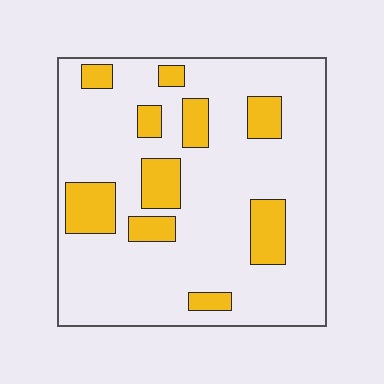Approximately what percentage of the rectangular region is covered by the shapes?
Approximately 20%.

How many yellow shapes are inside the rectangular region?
10.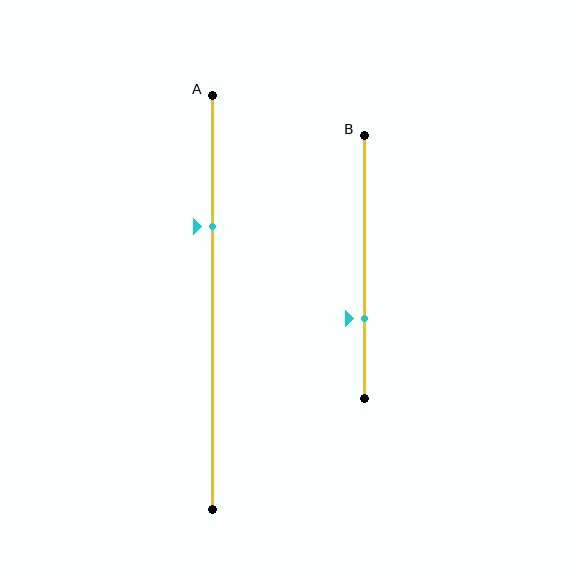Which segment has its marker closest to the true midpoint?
Segment A has its marker closest to the true midpoint.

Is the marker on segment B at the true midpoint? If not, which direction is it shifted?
No, the marker on segment B is shifted downward by about 19% of the segment length.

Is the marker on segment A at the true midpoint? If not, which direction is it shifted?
No, the marker on segment A is shifted upward by about 18% of the segment length.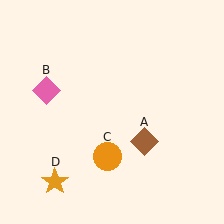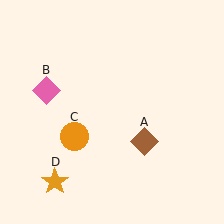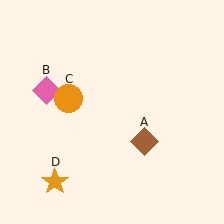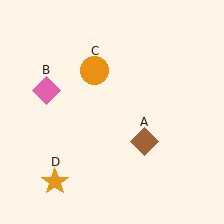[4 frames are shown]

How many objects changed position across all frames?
1 object changed position: orange circle (object C).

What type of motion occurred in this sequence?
The orange circle (object C) rotated clockwise around the center of the scene.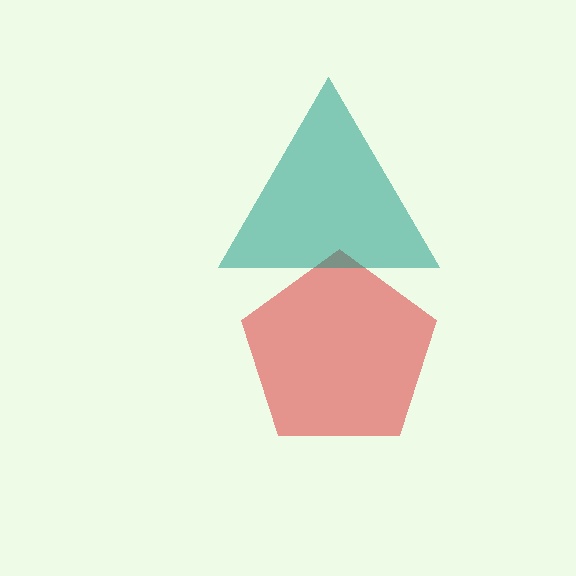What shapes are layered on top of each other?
The layered shapes are: a red pentagon, a teal triangle.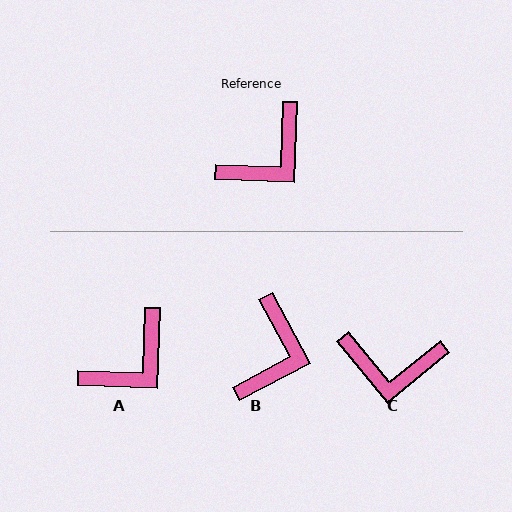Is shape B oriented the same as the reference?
No, it is off by about 30 degrees.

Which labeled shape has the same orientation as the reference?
A.